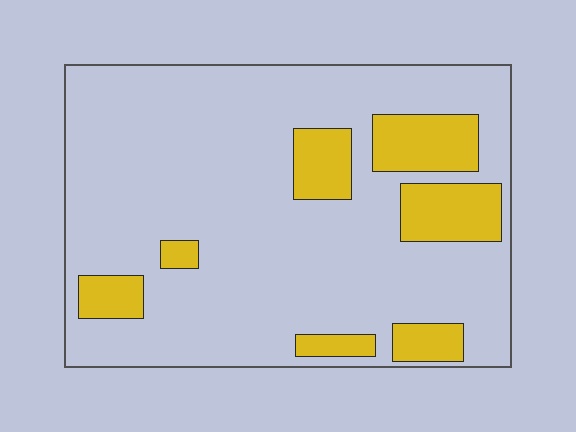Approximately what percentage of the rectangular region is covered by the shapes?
Approximately 20%.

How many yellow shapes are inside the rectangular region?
7.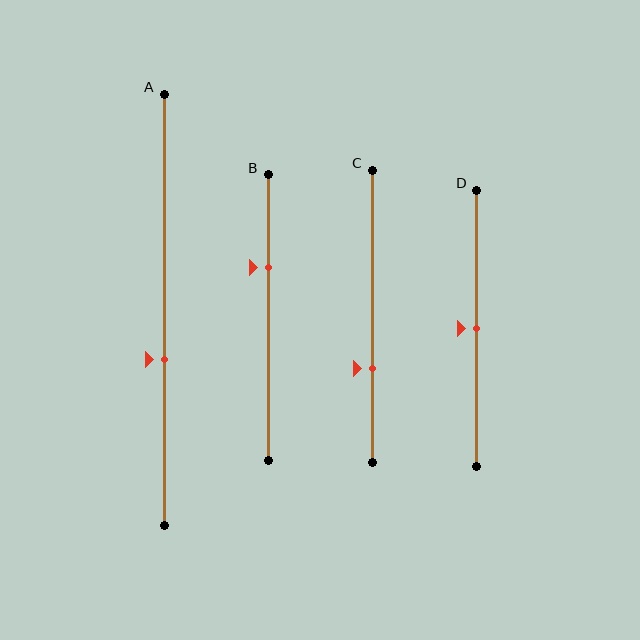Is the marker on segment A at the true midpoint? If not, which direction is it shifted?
No, the marker on segment A is shifted downward by about 11% of the segment length.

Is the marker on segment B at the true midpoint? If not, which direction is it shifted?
No, the marker on segment B is shifted upward by about 18% of the segment length.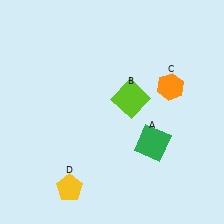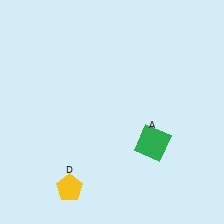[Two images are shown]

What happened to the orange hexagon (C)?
The orange hexagon (C) was removed in Image 2. It was in the top-right area of Image 1.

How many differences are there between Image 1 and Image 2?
There are 2 differences between the two images.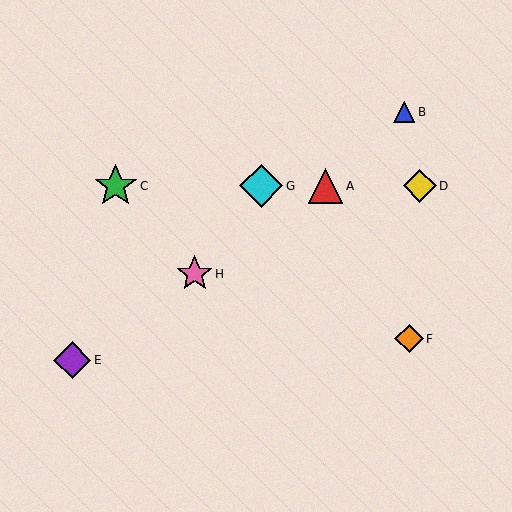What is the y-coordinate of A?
Object A is at y≈186.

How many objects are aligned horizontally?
4 objects (A, C, D, G) are aligned horizontally.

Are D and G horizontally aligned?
Yes, both are at y≈186.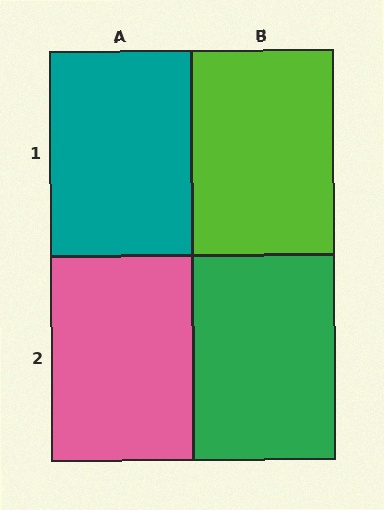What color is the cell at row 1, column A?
Teal.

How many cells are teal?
1 cell is teal.